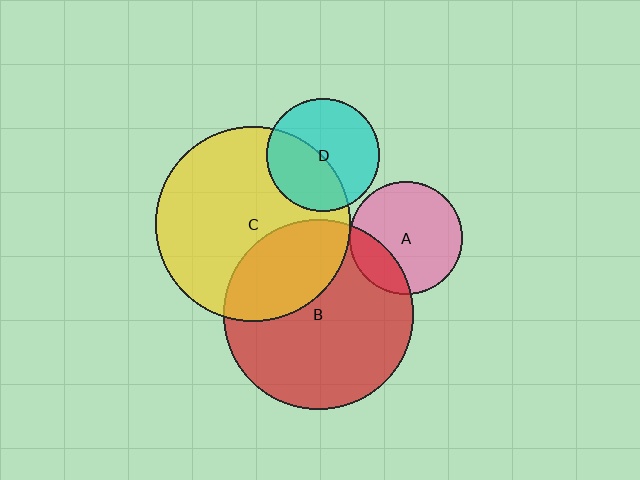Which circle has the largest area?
Circle C (yellow).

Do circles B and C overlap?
Yes.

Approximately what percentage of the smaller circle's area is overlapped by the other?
Approximately 30%.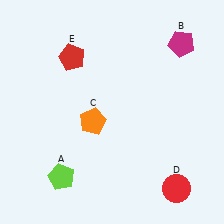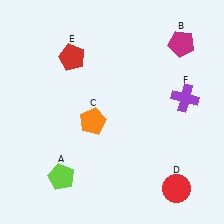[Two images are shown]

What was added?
A purple cross (F) was added in Image 2.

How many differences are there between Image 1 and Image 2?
There is 1 difference between the two images.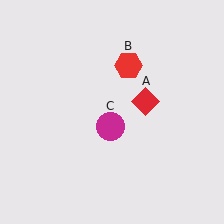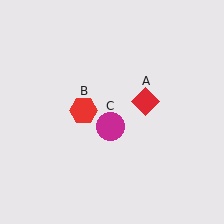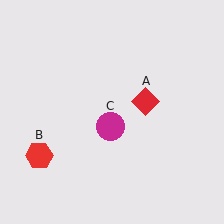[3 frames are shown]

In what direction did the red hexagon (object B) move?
The red hexagon (object B) moved down and to the left.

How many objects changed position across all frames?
1 object changed position: red hexagon (object B).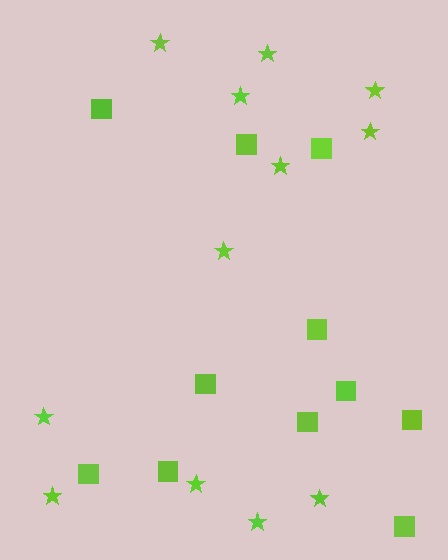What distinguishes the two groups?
There are 2 groups: one group of stars (12) and one group of squares (11).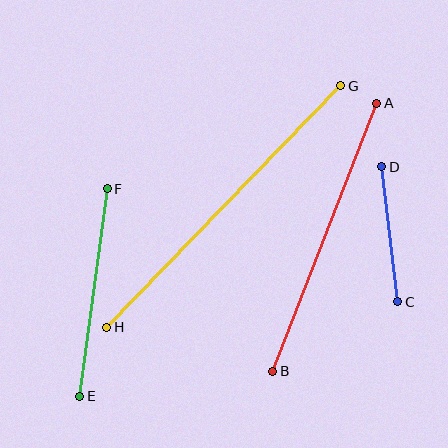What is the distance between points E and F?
The distance is approximately 209 pixels.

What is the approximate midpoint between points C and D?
The midpoint is at approximately (390, 234) pixels.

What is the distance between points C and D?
The distance is approximately 136 pixels.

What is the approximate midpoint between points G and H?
The midpoint is at approximately (224, 207) pixels.